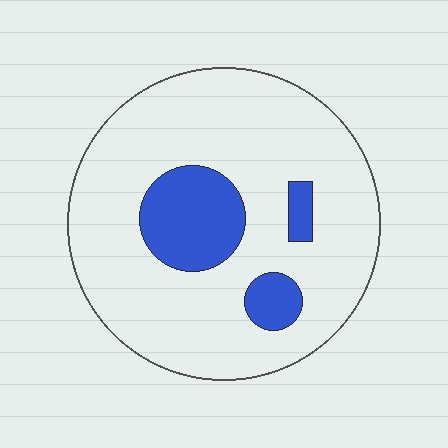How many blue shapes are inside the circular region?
3.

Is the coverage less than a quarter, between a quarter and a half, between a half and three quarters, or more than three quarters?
Less than a quarter.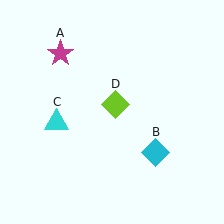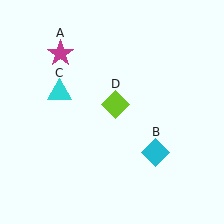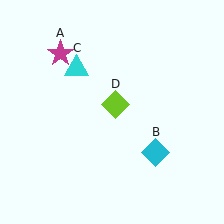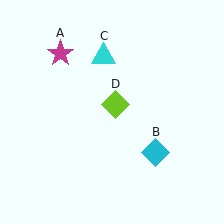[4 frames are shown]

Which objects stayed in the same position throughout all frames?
Magenta star (object A) and cyan diamond (object B) and lime diamond (object D) remained stationary.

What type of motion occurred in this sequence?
The cyan triangle (object C) rotated clockwise around the center of the scene.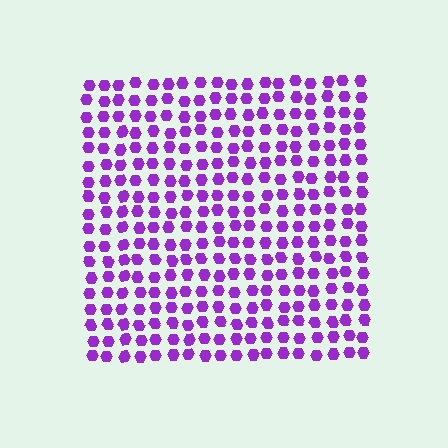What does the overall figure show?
The overall figure shows a square.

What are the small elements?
The small elements are hexagons.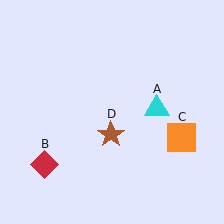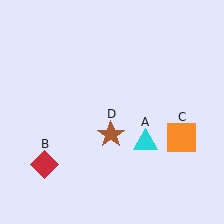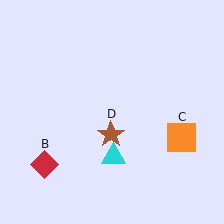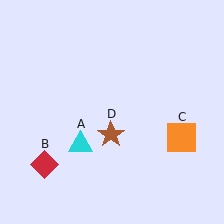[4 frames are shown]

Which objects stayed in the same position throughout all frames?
Red diamond (object B) and orange square (object C) and brown star (object D) remained stationary.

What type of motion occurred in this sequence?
The cyan triangle (object A) rotated clockwise around the center of the scene.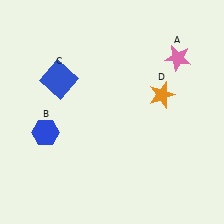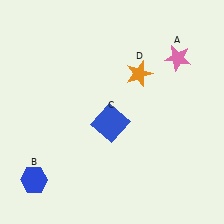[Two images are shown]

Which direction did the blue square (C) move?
The blue square (C) moved right.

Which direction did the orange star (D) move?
The orange star (D) moved left.